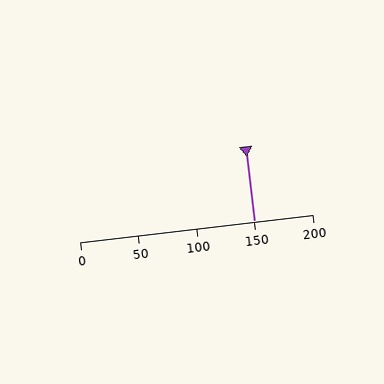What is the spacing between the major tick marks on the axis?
The major ticks are spaced 50 apart.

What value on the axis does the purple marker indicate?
The marker indicates approximately 150.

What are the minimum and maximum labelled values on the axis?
The axis runs from 0 to 200.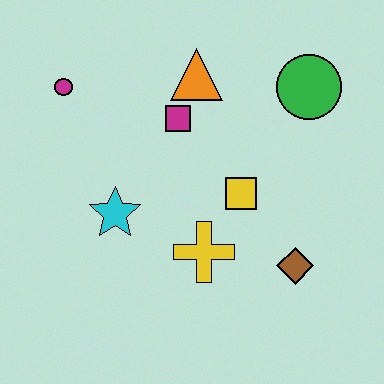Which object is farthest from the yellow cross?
The magenta circle is farthest from the yellow cross.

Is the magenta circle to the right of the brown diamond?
No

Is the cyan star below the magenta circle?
Yes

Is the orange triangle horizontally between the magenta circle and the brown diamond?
Yes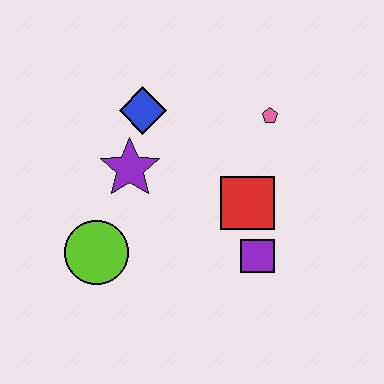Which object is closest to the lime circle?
The purple star is closest to the lime circle.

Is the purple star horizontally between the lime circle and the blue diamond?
Yes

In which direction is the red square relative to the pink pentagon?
The red square is below the pink pentagon.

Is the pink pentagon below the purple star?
No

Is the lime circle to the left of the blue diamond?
Yes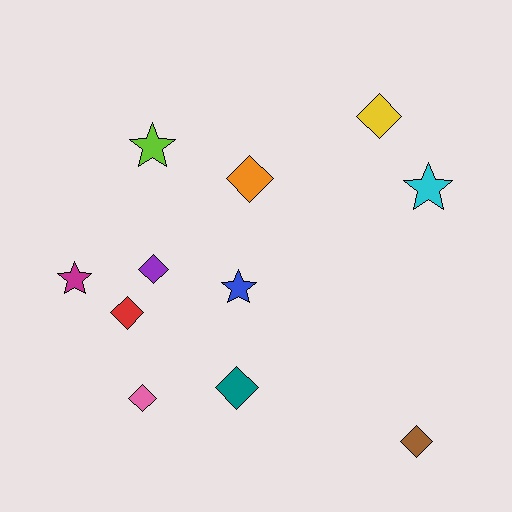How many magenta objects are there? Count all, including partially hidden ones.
There is 1 magenta object.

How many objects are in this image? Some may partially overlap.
There are 11 objects.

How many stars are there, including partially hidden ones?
There are 4 stars.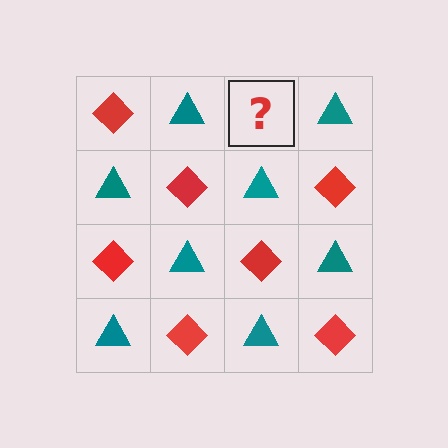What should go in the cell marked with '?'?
The missing cell should contain a red diamond.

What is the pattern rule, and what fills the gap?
The rule is that it alternates red diamond and teal triangle in a checkerboard pattern. The gap should be filled with a red diamond.